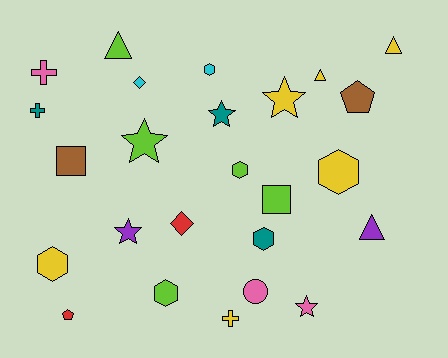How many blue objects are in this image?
There are no blue objects.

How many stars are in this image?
There are 5 stars.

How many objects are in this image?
There are 25 objects.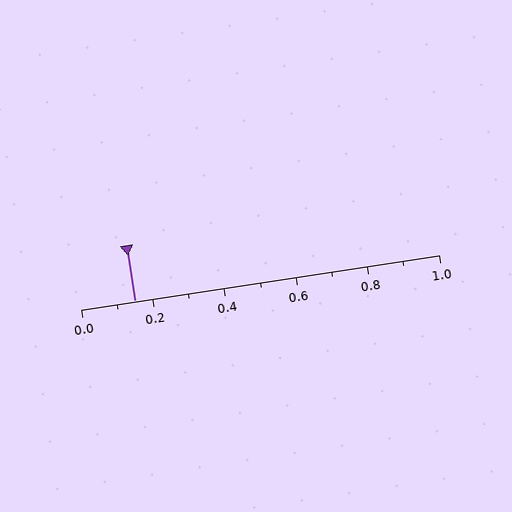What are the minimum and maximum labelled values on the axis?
The axis runs from 0.0 to 1.0.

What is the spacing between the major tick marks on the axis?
The major ticks are spaced 0.2 apart.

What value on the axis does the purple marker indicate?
The marker indicates approximately 0.15.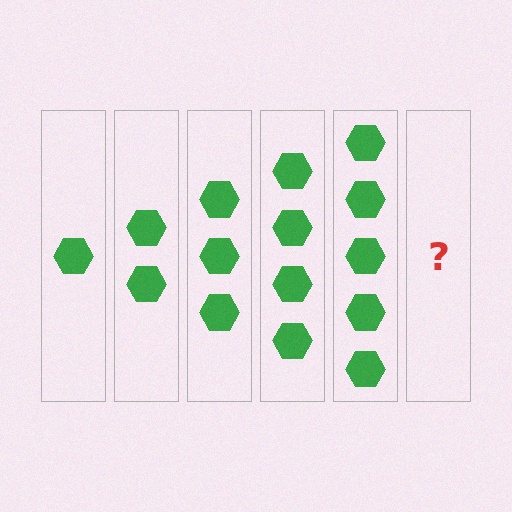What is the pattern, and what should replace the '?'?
The pattern is that each step adds one more hexagon. The '?' should be 6 hexagons.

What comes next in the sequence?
The next element should be 6 hexagons.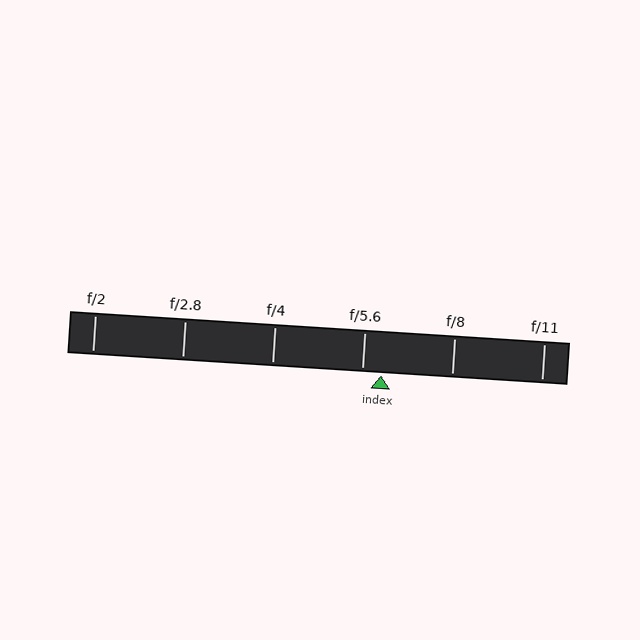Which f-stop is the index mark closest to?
The index mark is closest to f/5.6.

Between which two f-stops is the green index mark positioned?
The index mark is between f/5.6 and f/8.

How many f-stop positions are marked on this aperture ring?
There are 6 f-stop positions marked.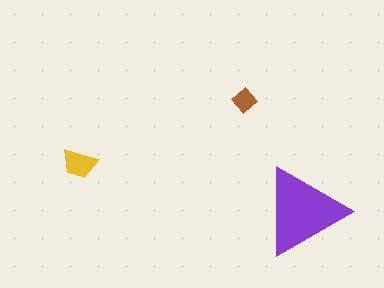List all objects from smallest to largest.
The brown diamond, the yellow trapezoid, the purple triangle.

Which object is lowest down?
The purple triangle is bottommost.